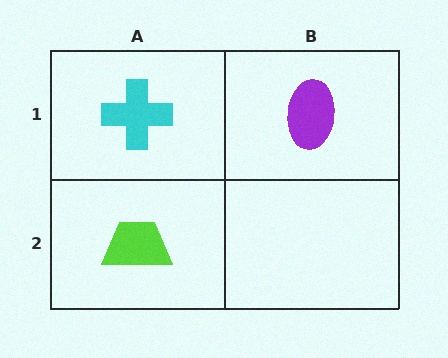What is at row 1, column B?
A purple ellipse.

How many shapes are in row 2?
1 shape.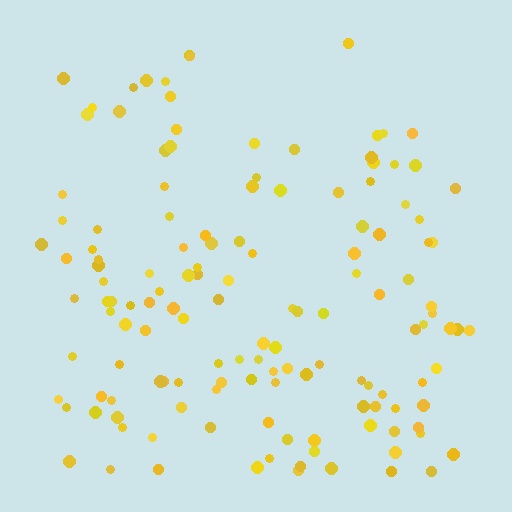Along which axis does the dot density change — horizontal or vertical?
Vertical.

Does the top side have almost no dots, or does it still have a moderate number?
Still a moderate number, just noticeably fewer than the bottom.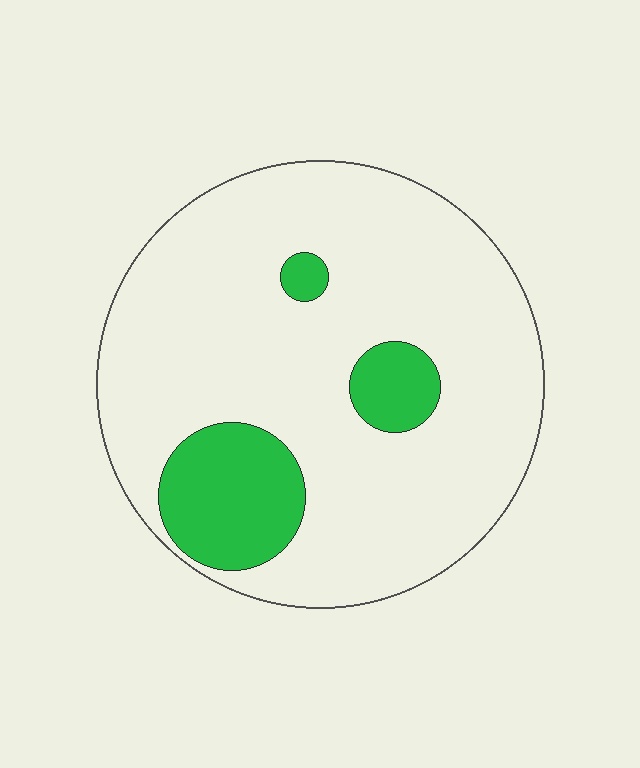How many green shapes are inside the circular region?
3.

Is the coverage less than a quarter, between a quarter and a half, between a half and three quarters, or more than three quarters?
Less than a quarter.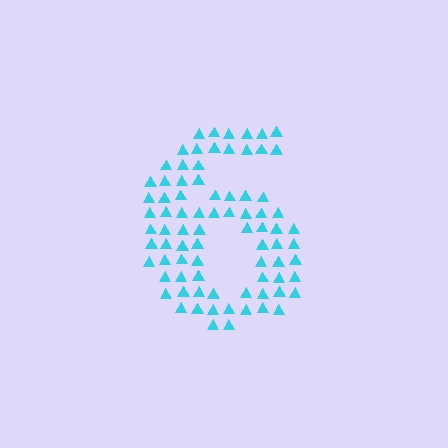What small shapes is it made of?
It is made of small triangles.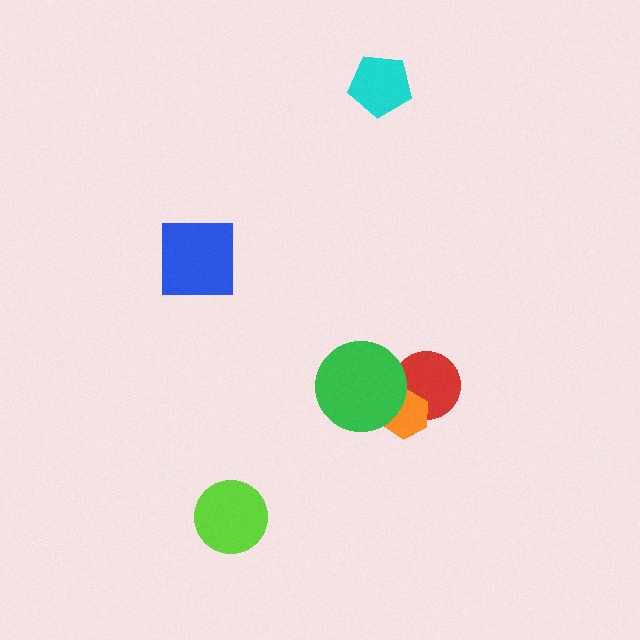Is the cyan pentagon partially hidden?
No, no other shape covers it.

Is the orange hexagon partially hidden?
Yes, it is partially covered by another shape.